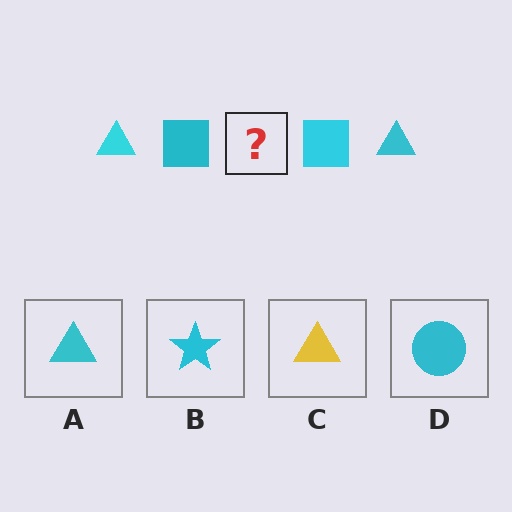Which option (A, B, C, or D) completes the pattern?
A.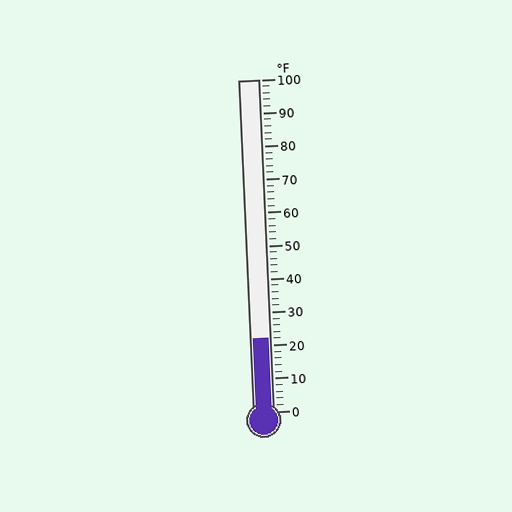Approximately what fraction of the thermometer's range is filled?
The thermometer is filled to approximately 20% of its range.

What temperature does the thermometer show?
The thermometer shows approximately 22°F.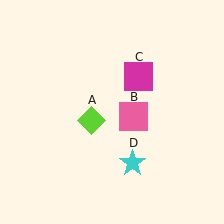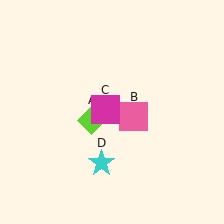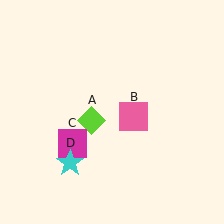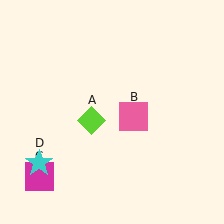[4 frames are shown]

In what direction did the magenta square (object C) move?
The magenta square (object C) moved down and to the left.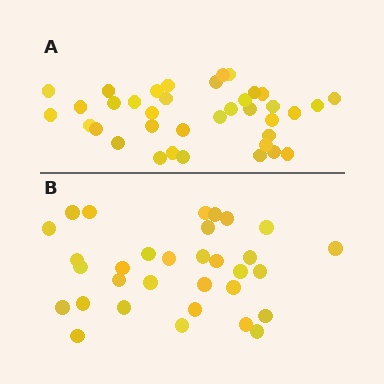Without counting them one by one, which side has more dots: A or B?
Region A (the top region) has more dots.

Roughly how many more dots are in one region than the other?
Region A has about 5 more dots than region B.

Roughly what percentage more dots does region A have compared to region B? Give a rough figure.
About 15% more.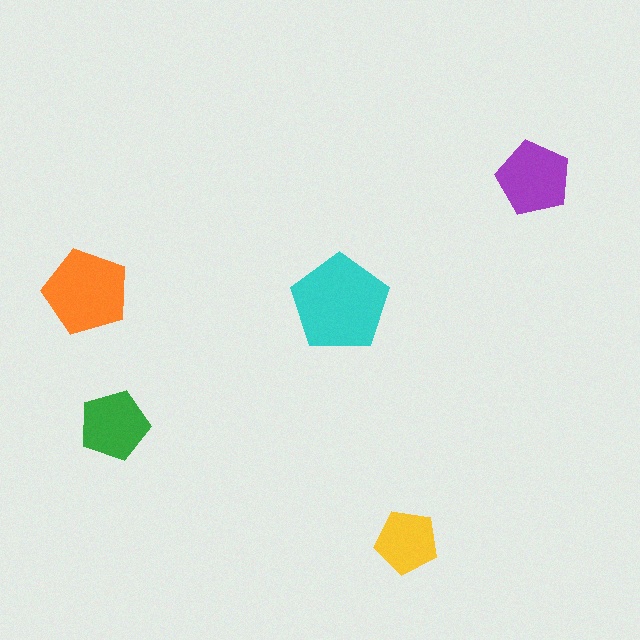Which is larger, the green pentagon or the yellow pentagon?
The green one.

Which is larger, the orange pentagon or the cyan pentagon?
The cyan one.